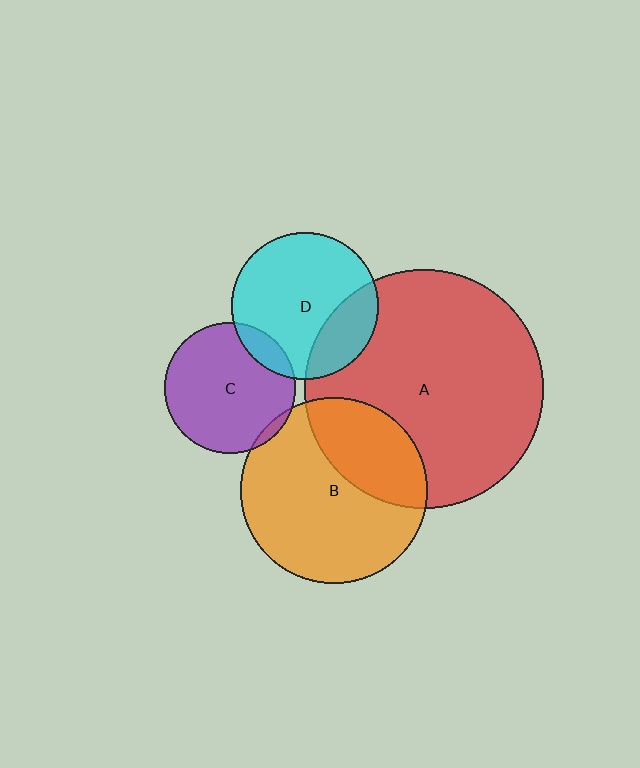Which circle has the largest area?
Circle A (red).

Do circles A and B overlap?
Yes.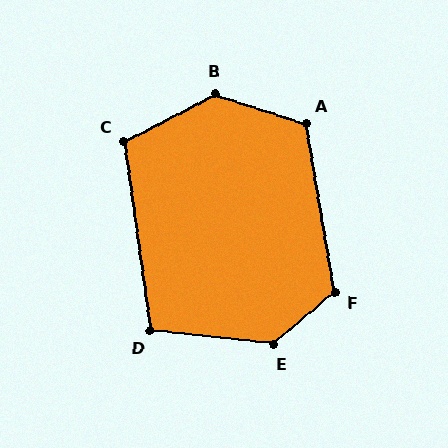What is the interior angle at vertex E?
Approximately 134 degrees (obtuse).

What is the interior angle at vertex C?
Approximately 109 degrees (obtuse).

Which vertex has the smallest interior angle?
D, at approximately 104 degrees.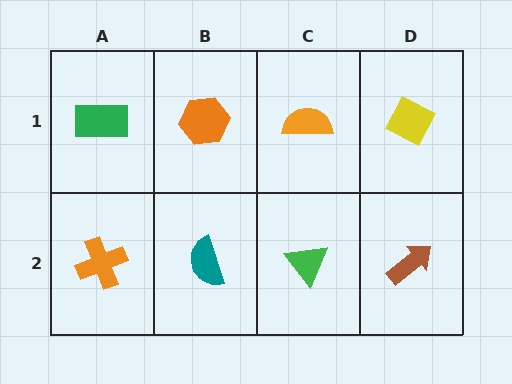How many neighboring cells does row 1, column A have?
2.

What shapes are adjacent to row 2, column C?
An orange semicircle (row 1, column C), a teal semicircle (row 2, column B), a brown arrow (row 2, column D).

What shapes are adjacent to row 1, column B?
A teal semicircle (row 2, column B), a green rectangle (row 1, column A), an orange semicircle (row 1, column C).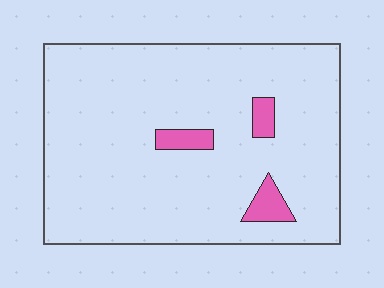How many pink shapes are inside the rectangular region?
3.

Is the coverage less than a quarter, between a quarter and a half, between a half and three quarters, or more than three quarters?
Less than a quarter.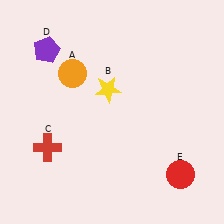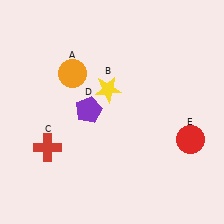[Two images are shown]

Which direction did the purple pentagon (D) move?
The purple pentagon (D) moved down.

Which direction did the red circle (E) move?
The red circle (E) moved up.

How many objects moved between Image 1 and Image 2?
2 objects moved between the two images.